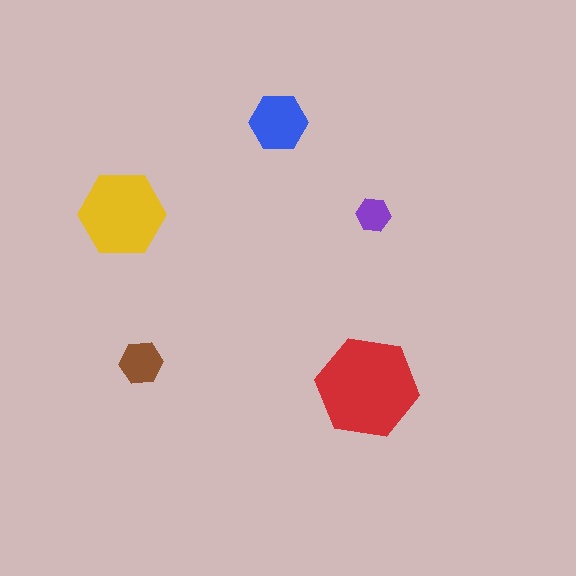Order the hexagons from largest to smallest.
the red one, the yellow one, the blue one, the brown one, the purple one.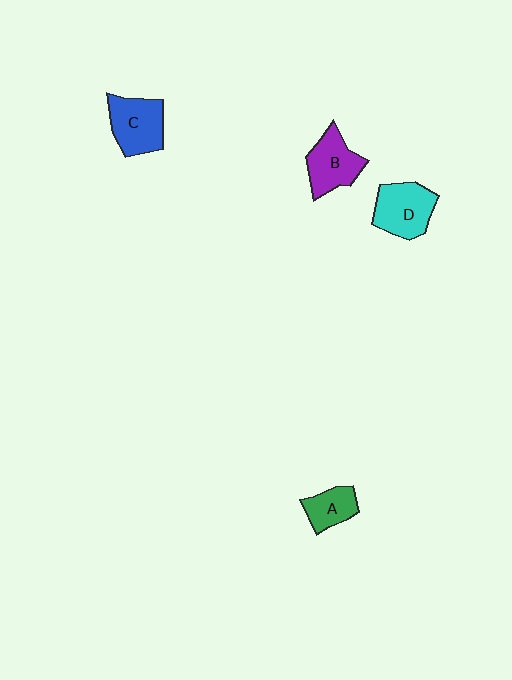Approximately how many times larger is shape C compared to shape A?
Approximately 1.6 times.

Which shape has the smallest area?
Shape A (green).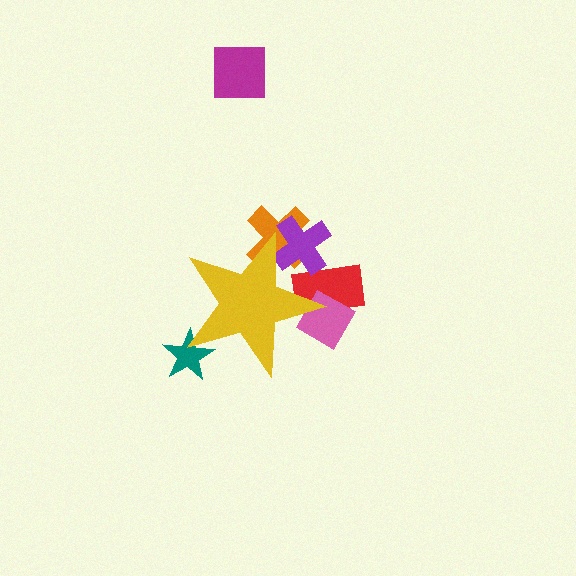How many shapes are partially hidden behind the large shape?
5 shapes are partially hidden.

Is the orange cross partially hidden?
Yes, the orange cross is partially hidden behind the yellow star.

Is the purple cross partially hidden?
Yes, the purple cross is partially hidden behind the yellow star.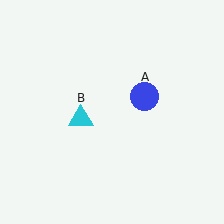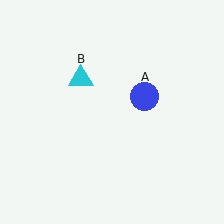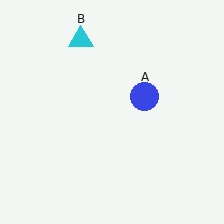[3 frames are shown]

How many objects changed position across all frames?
1 object changed position: cyan triangle (object B).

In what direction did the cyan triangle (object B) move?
The cyan triangle (object B) moved up.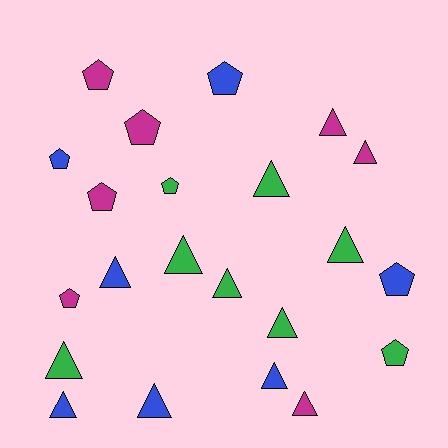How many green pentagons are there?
There are 2 green pentagons.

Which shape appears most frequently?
Triangle, with 13 objects.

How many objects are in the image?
There are 22 objects.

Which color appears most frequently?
Green, with 8 objects.